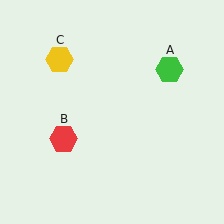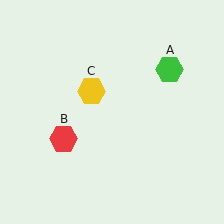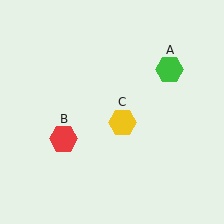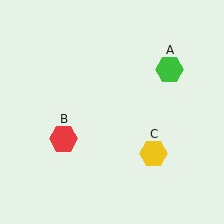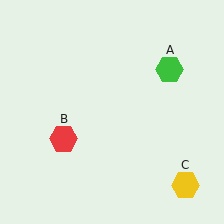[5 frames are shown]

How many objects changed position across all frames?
1 object changed position: yellow hexagon (object C).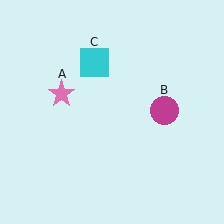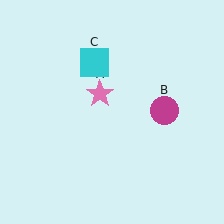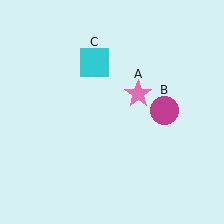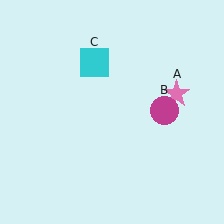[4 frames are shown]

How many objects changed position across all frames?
1 object changed position: pink star (object A).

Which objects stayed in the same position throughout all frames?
Magenta circle (object B) and cyan square (object C) remained stationary.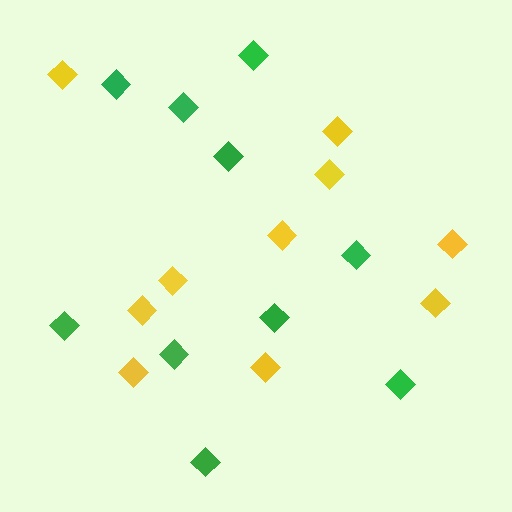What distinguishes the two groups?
There are 2 groups: one group of yellow diamonds (10) and one group of green diamonds (10).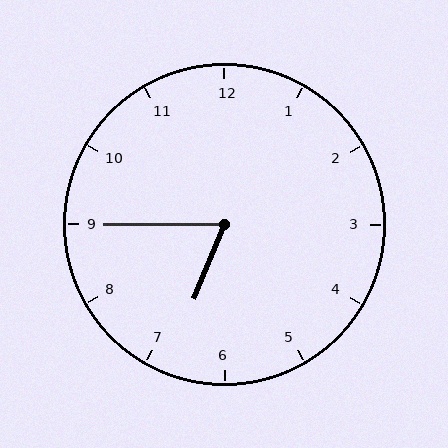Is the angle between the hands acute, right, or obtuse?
It is acute.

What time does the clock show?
6:45.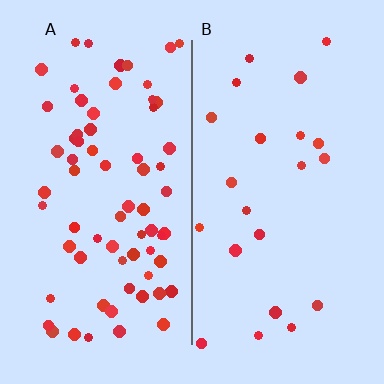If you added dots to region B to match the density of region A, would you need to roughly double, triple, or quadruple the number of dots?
Approximately triple.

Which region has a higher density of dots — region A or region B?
A (the left).